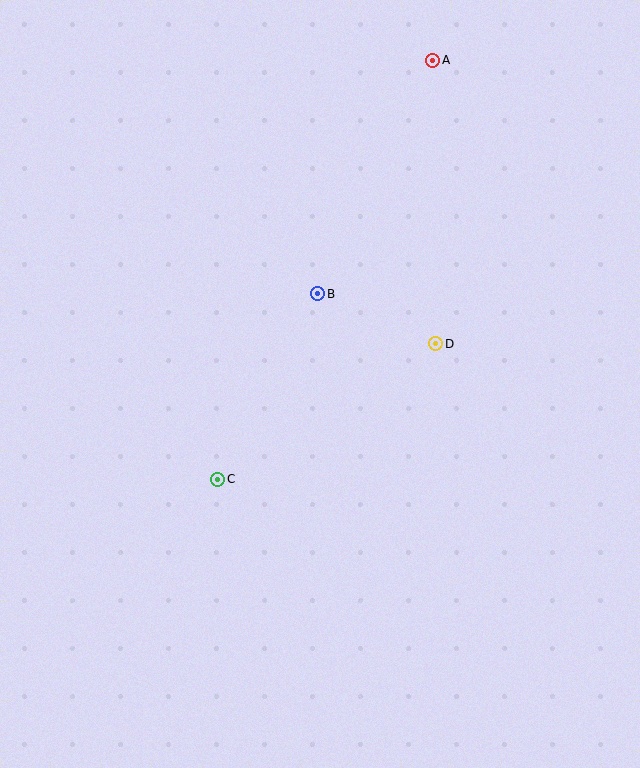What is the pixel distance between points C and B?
The distance between C and B is 211 pixels.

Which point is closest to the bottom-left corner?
Point C is closest to the bottom-left corner.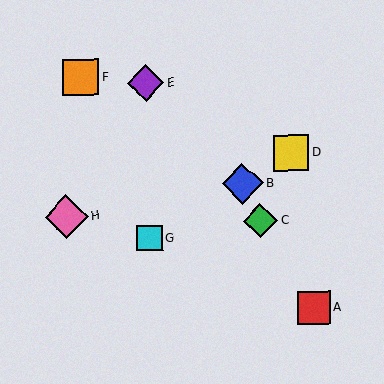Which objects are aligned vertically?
Objects E, G are aligned vertically.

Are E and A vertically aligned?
No, E is at x≈146 and A is at x≈314.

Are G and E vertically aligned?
Yes, both are at x≈150.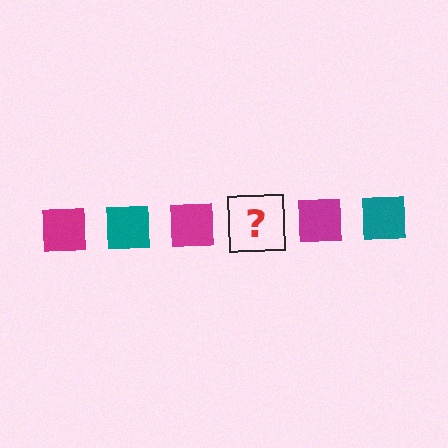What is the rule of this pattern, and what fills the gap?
The rule is that the pattern cycles through magenta, teal squares. The gap should be filled with a teal square.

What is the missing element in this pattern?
The missing element is a teal square.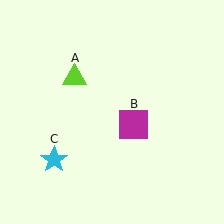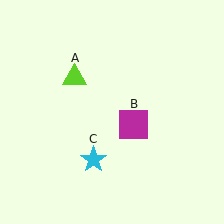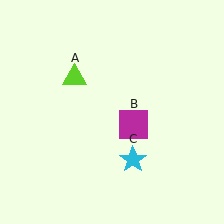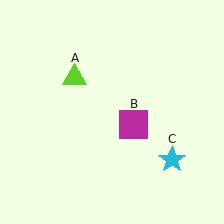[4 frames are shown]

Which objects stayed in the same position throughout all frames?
Lime triangle (object A) and magenta square (object B) remained stationary.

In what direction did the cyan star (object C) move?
The cyan star (object C) moved right.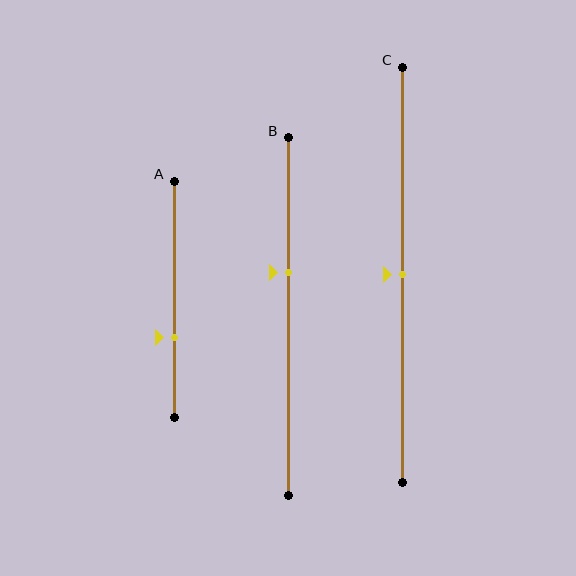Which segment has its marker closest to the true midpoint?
Segment C has its marker closest to the true midpoint.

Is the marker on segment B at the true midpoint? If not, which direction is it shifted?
No, the marker on segment B is shifted upward by about 12% of the segment length.